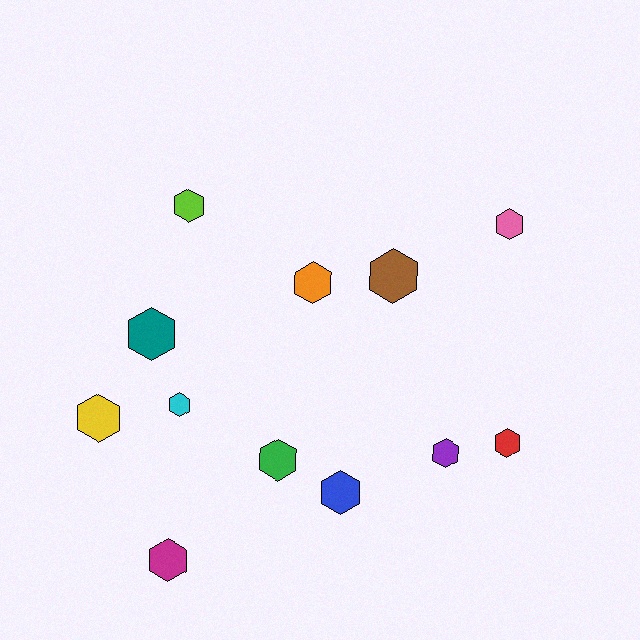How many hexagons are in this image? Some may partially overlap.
There are 12 hexagons.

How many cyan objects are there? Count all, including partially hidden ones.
There is 1 cyan object.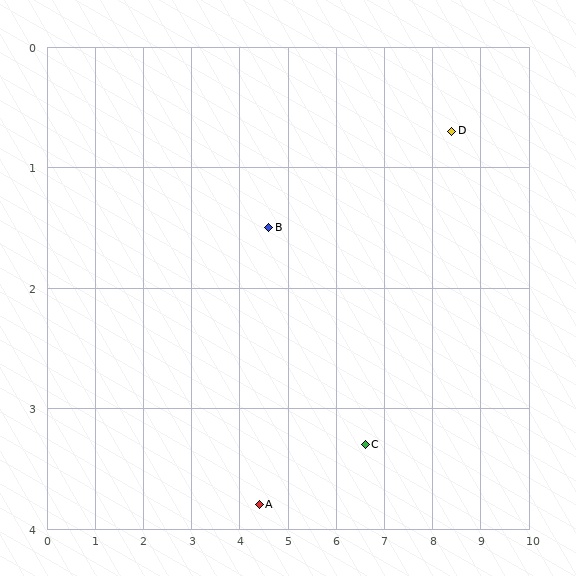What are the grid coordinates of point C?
Point C is at approximately (6.6, 3.3).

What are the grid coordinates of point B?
Point B is at approximately (4.6, 1.5).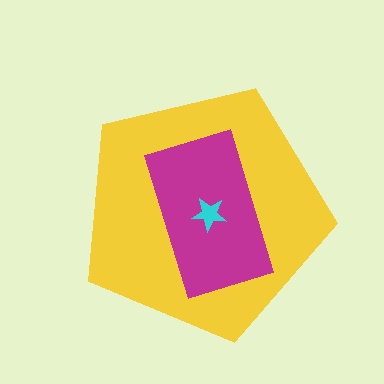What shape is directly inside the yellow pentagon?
The magenta rectangle.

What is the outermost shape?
The yellow pentagon.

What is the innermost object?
The cyan star.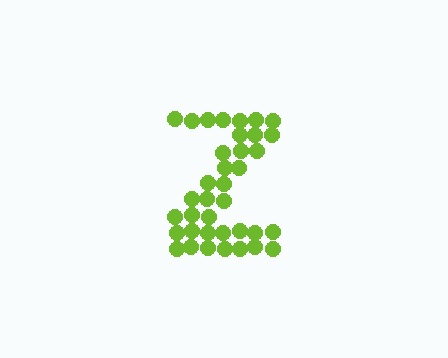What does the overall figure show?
The overall figure shows the letter Z.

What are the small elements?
The small elements are circles.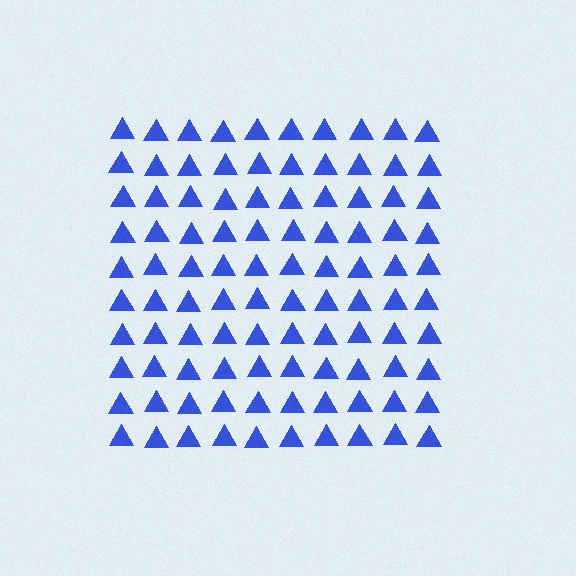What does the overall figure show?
The overall figure shows a square.